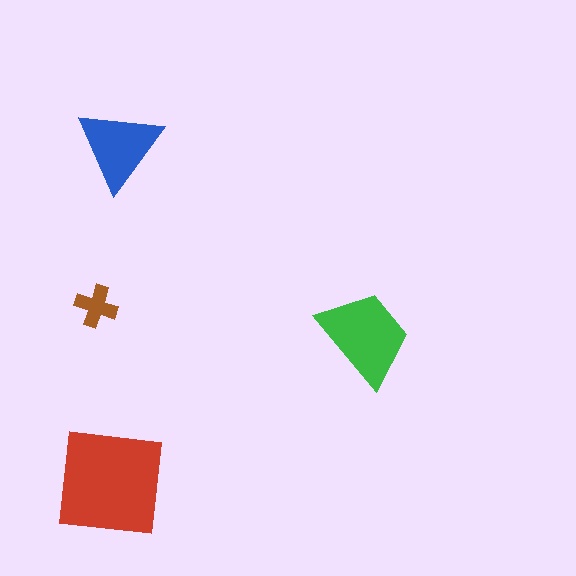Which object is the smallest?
The brown cross.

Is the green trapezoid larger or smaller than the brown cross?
Larger.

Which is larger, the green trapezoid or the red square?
The red square.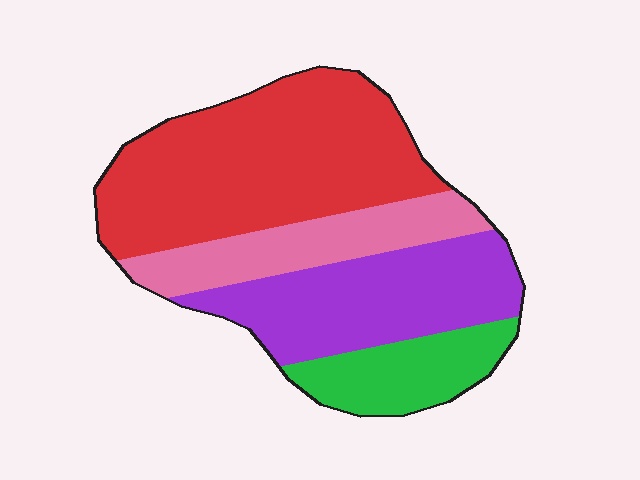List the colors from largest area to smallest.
From largest to smallest: red, purple, pink, green.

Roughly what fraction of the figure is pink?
Pink takes up between a sixth and a third of the figure.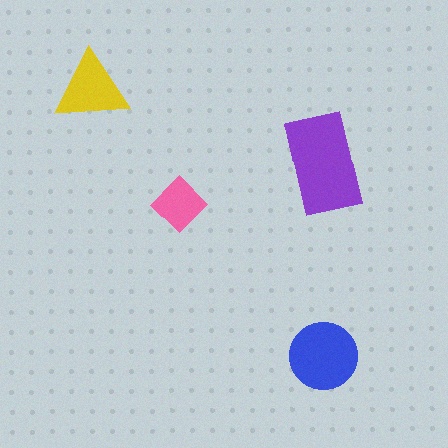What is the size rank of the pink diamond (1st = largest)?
4th.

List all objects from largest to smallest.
The purple rectangle, the blue circle, the yellow triangle, the pink diamond.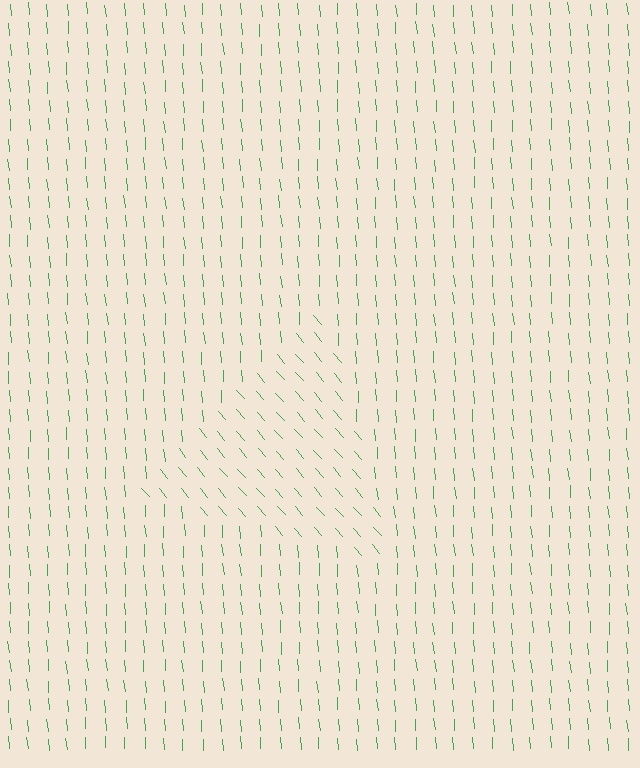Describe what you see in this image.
The image is filled with small green line segments. A triangle region in the image has lines oriented differently from the surrounding lines, creating a visible texture boundary.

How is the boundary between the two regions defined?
The boundary is defined purely by a change in line orientation (approximately 36 degrees difference). All lines are the same color and thickness.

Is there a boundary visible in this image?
Yes, there is a texture boundary formed by a change in line orientation.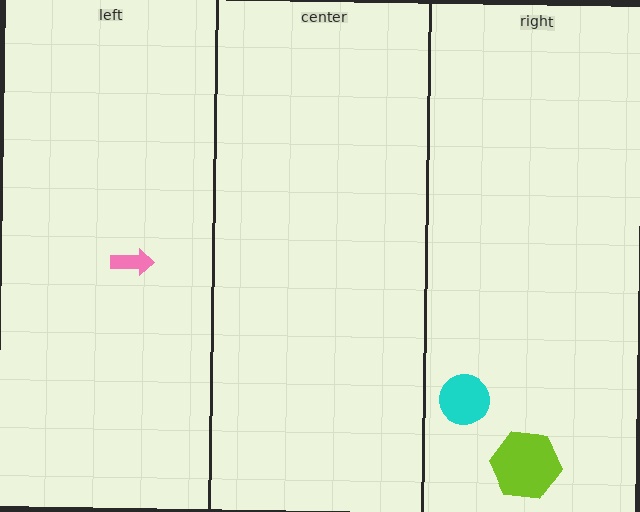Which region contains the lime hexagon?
The right region.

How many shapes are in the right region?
2.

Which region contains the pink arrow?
The left region.